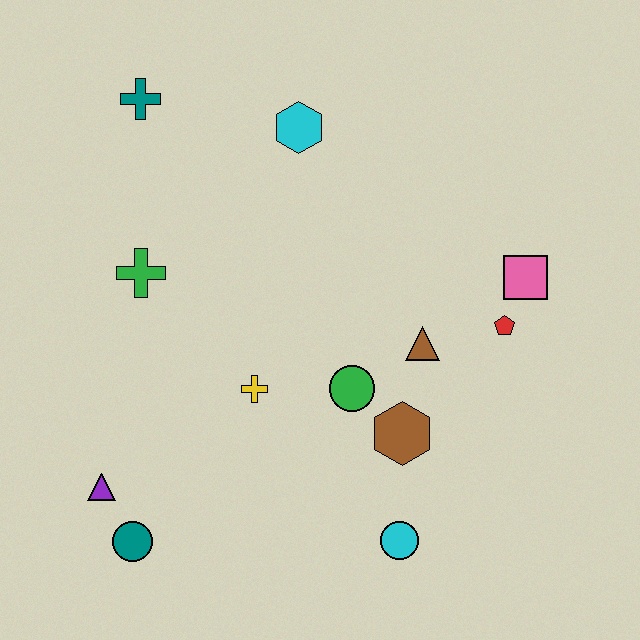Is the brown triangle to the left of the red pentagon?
Yes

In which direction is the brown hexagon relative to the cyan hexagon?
The brown hexagon is below the cyan hexagon.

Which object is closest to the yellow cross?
The green circle is closest to the yellow cross.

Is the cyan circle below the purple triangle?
Yes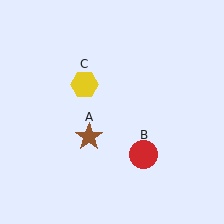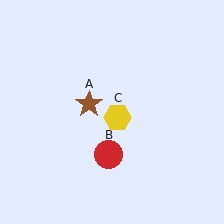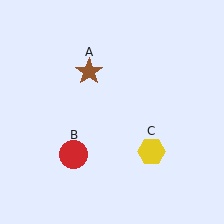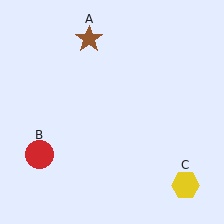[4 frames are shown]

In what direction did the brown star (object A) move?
The brown star (object A) moved up.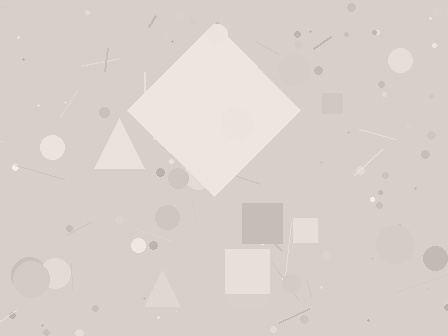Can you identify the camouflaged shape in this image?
The camouflaged shape is a diamond.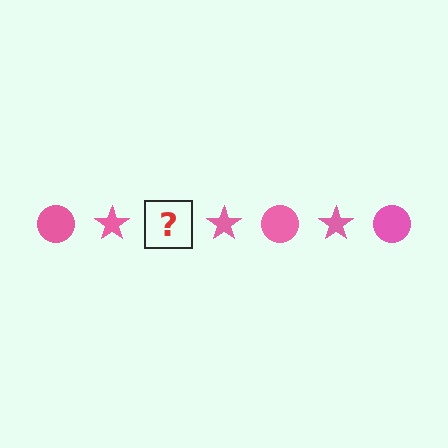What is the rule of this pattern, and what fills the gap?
The rule is that the pattern cycles through circle, star shapes in pink. The gap should be filled with a pink circle.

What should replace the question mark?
The question mark should be replaced with a pink circle.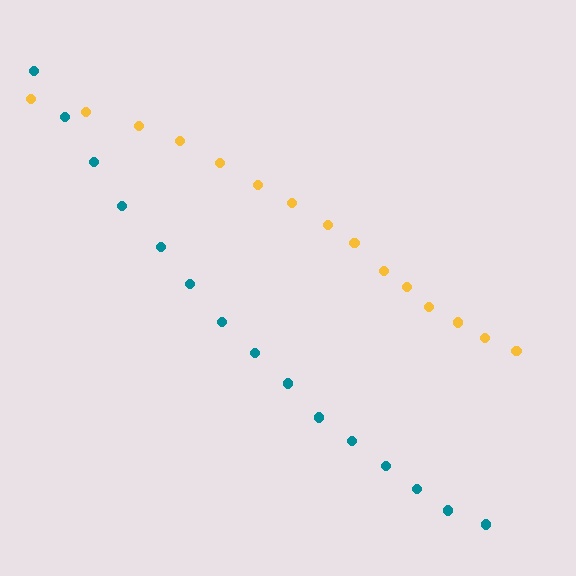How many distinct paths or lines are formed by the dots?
There are 2 distinct paths.